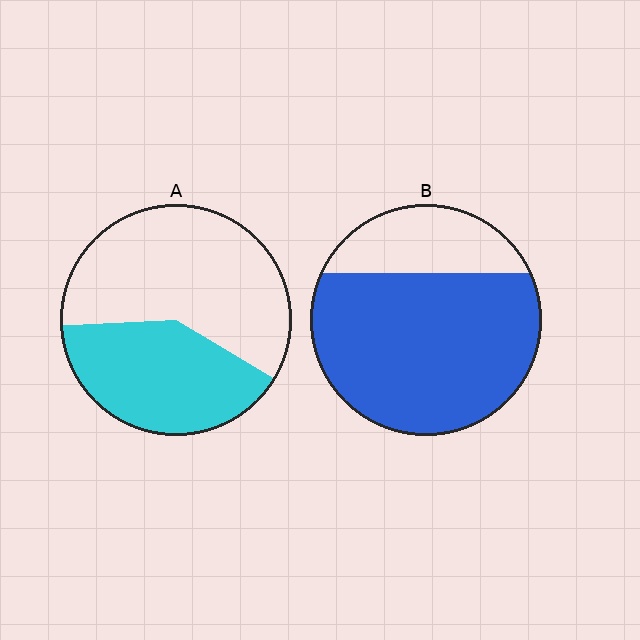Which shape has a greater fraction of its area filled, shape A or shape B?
Shape B.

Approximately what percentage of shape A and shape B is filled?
A is approximately 40% and B is approximately 75%.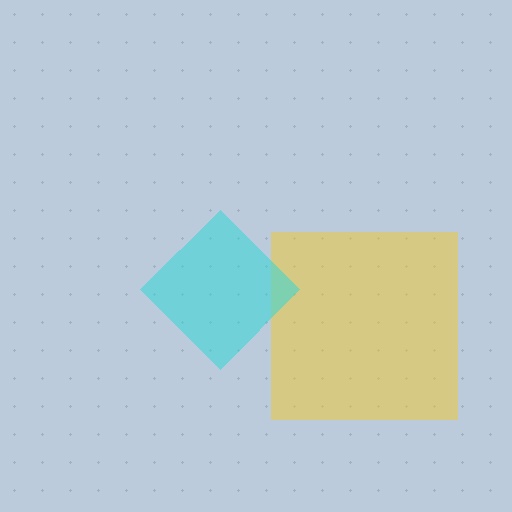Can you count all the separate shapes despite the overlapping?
Yes, there are 2 separate shapes.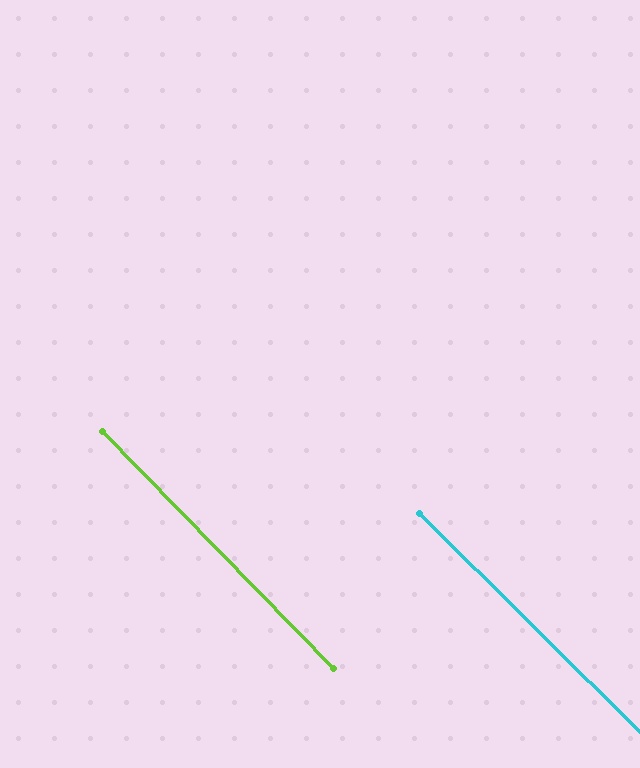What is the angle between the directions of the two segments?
Approximately 1 degree.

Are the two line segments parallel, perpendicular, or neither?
Parallel — their directions differ by only 1.1°.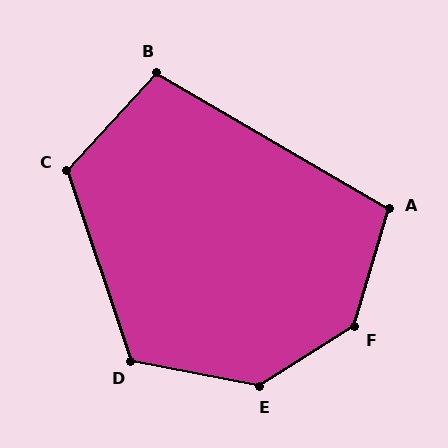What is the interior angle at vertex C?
Approximately 119 degrees (obtuse).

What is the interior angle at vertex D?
Approximately 119 degrees (obtuse).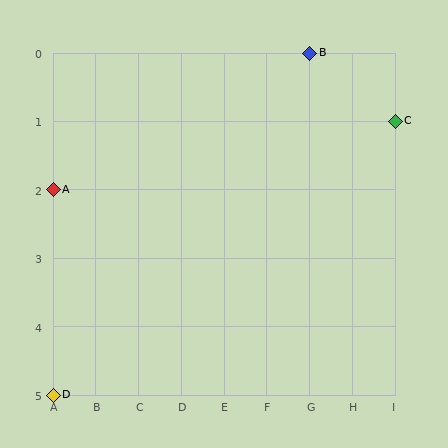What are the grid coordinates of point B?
Point B is at grid coordinates (G, 0).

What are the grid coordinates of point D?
Point D is at grid coordinates (A, 5).